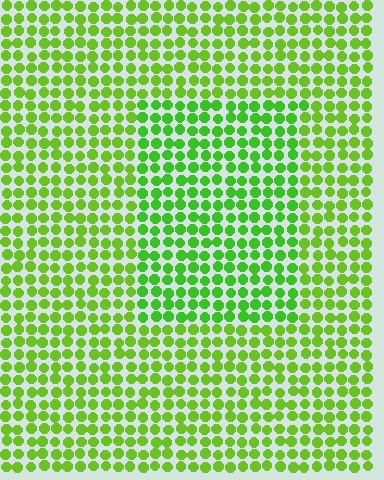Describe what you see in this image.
The image is filled with small lime elements in a uniform arrangement. A rectangle-shaped region is visible where the elements are tinted to a slightly different hue, forming a subtle color boundary.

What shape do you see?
I see a rectangle.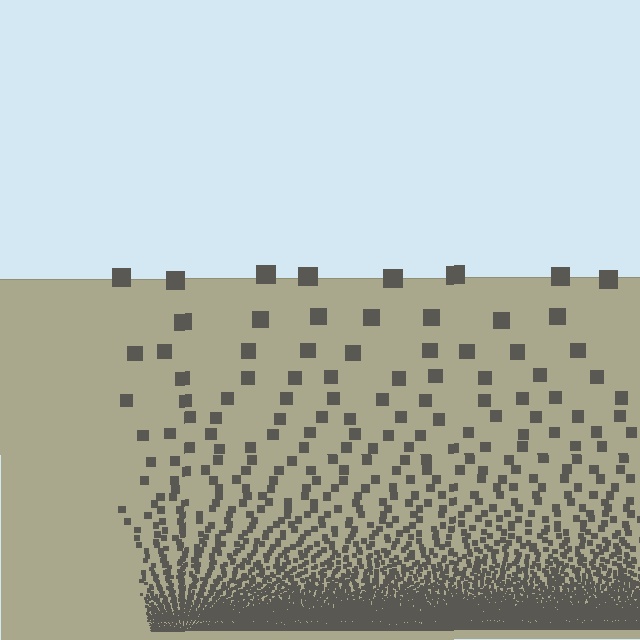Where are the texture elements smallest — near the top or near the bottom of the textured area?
Near the bottom.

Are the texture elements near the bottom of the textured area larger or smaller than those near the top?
Smaller. The gradient is inverted — elements near the bottom are smaller and denser.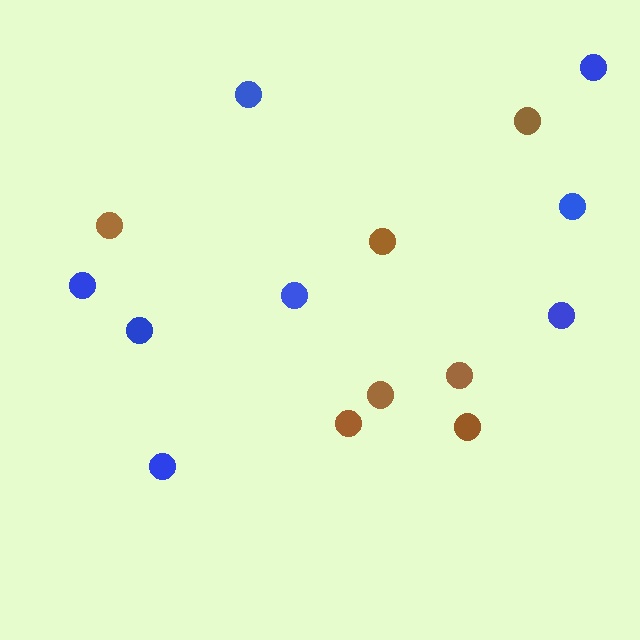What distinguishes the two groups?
There are 2 groups: one group of blue circles (8) and one group of brown circles (7).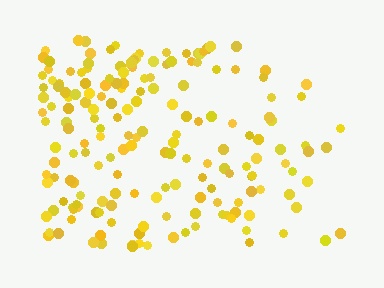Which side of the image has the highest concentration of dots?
The left.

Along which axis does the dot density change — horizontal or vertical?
Horizontal.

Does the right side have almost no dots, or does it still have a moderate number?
Still a moderate number, just noticeably fewer than the left.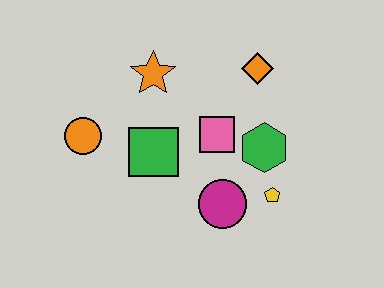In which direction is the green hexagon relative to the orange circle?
The green hexagon is to the right of the orange circle.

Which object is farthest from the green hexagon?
The orange circle is farthest from the green hexagon.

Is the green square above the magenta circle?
Yes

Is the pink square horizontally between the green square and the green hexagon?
Yes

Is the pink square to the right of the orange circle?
Yes